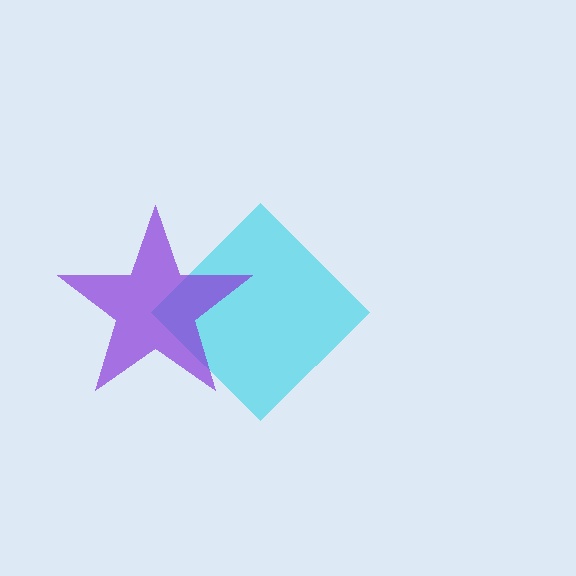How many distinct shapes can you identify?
There are 2 distinct shapes: a cyan diamond, a purple star.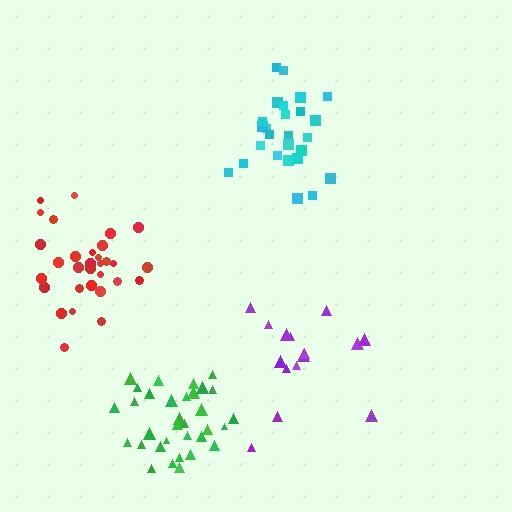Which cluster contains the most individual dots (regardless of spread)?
Green (33).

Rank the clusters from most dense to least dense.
green, cyan, red, purple.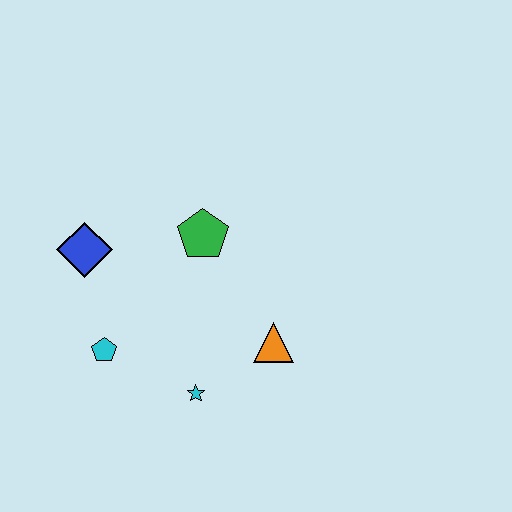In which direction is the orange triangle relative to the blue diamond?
The orange triangle is to the right of the blue diamond.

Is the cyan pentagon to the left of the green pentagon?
Yes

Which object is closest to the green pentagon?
The blue diamond is closest to the green pentagon.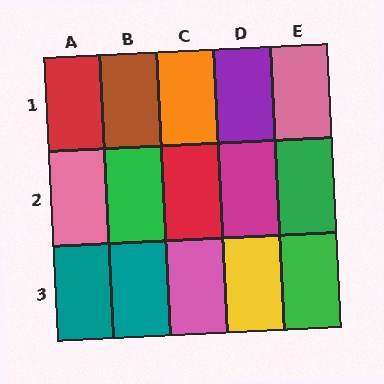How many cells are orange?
1 cell is orange.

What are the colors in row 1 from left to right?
Red, brown, orange, purple, pink.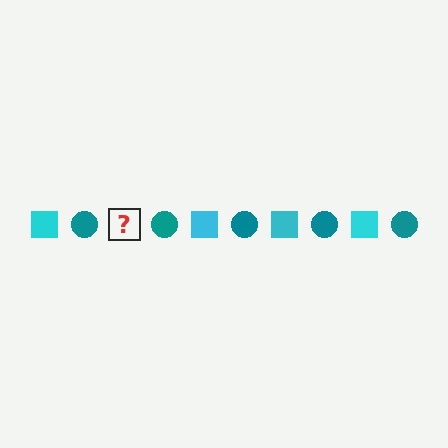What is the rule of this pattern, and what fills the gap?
The rule is that the pattern alternates between cyan square and teal circle. The gap should be filled with a cyan square.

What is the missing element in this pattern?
The missing element is a cyan square.